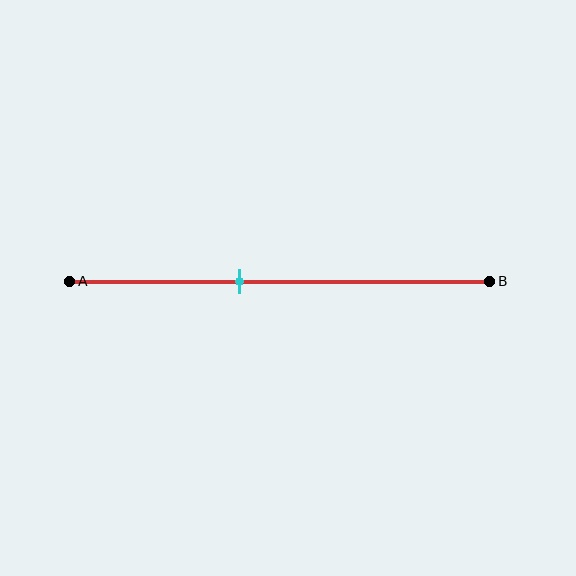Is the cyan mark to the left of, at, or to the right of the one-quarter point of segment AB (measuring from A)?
The cyan mark is to the right of the one-quarter point of segment AB.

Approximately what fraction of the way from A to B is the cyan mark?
The cyan mark is approximately 40% of the way from A to B.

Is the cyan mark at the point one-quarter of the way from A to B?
No, the mark is at about 40% from A, not at the 25% one-quarter point.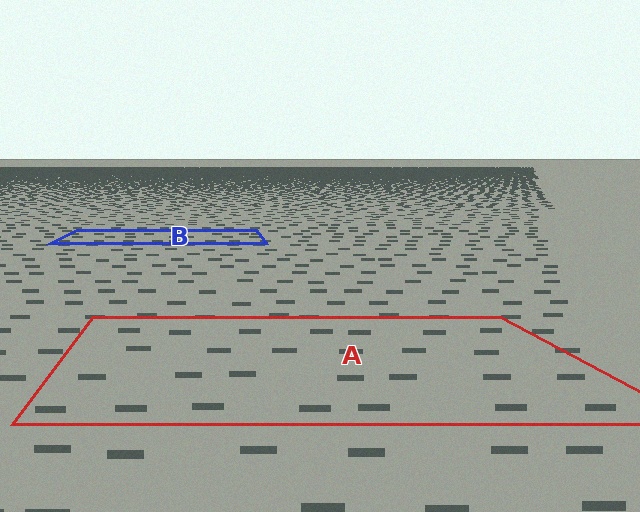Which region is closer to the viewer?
Region A is closer. The texture elements there are larger and more spread out.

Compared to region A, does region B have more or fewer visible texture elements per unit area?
Region B has more texture elements per unit area — they are packed more densely because it is farther away.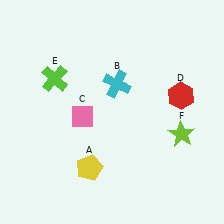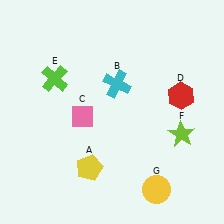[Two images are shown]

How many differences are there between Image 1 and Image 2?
There is 1 difference between the two images.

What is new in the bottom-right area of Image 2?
A yellow circle (G) was added in the bottom-right area of Image 2.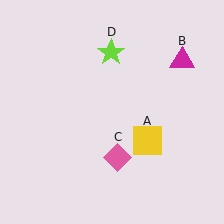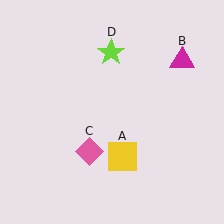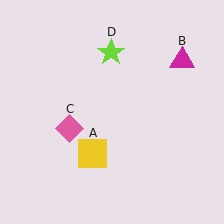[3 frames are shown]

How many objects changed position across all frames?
2 objects changed position: yellow square (object A), pink diamond (object C).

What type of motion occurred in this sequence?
The yellow square (object A), pink diamond (object C) rotated clockwise around the center of the scene.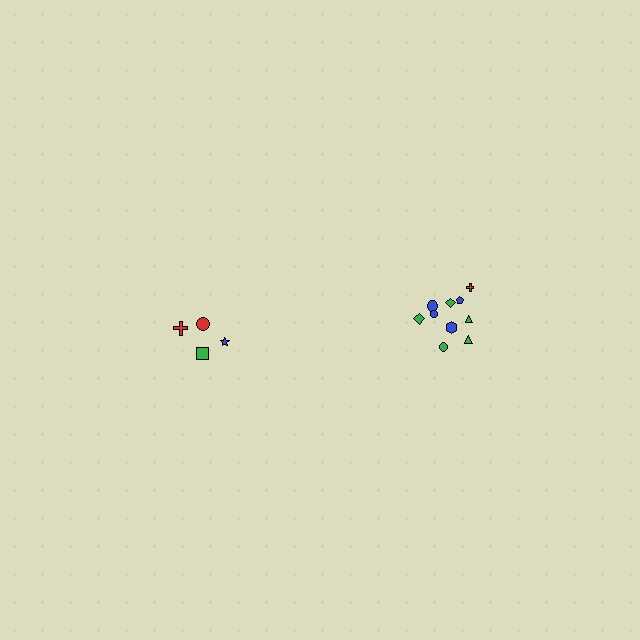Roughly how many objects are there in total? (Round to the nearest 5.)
Roughly 15 objects in total.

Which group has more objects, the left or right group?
The right group.